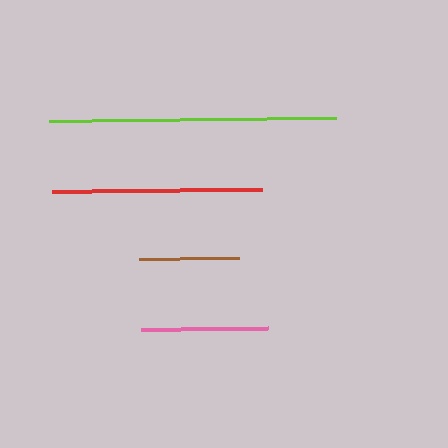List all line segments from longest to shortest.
From longest to shortest: lime, red, pink, brown.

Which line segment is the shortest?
The brown line is the shortest at approximately 100 pixels.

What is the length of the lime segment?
The lime segment is approximately 287 pixels long.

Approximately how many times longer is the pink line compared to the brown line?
The pink line is approximately 1.3 times the length of the brown line.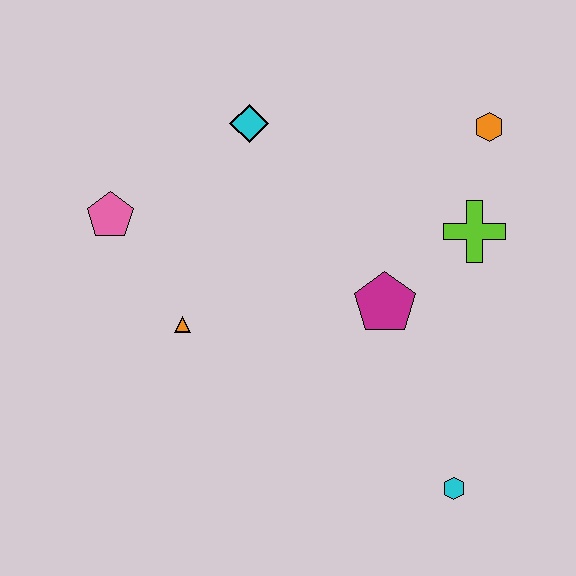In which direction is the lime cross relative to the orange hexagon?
The lime cross is below the orange hexagon.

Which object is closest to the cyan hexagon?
The magenta pentagon is closest to the cyan hexagon.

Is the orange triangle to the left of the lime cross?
Yes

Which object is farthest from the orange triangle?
The orange hexagon is farthest from the orange triangle.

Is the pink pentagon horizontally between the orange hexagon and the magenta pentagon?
No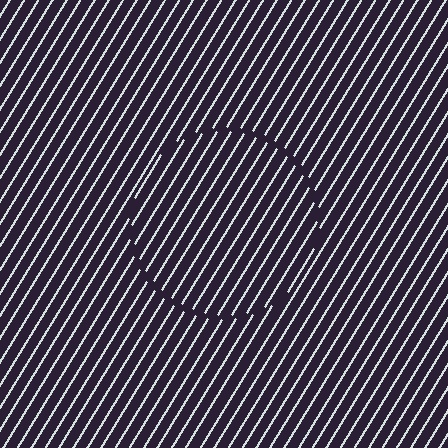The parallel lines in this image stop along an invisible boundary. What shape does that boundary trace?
An illusory circle. The interior of the shape contains the same grating, shifted by half a period — the contour is defined by the phase discontinuity where line-ends from the inner and outer gratings abut.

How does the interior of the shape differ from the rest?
The interior of the shape contains the same grating, shifted by half a period — the contour is defined by the phase discontinuity where line-ends from the inner and outer gratings abut.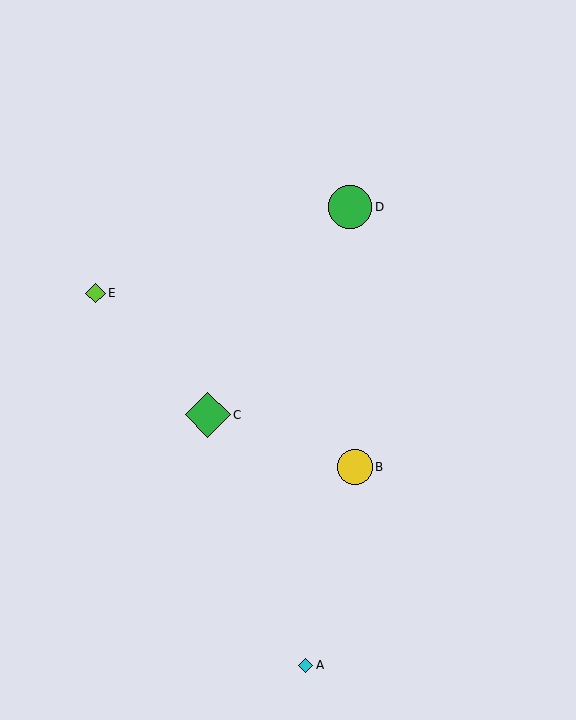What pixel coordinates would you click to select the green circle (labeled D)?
Click at (350, 207) to select the green circle D.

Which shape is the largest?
The green diamond (labeled C) is the largest.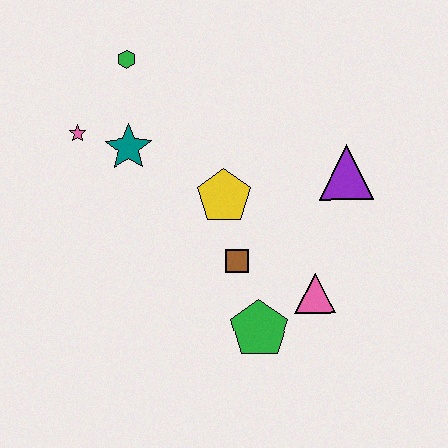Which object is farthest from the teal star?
The pink triangle is farthest from the teal star.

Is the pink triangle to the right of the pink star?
Yes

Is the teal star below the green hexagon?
Yes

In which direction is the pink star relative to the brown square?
The pink star is to the left of the brown square.